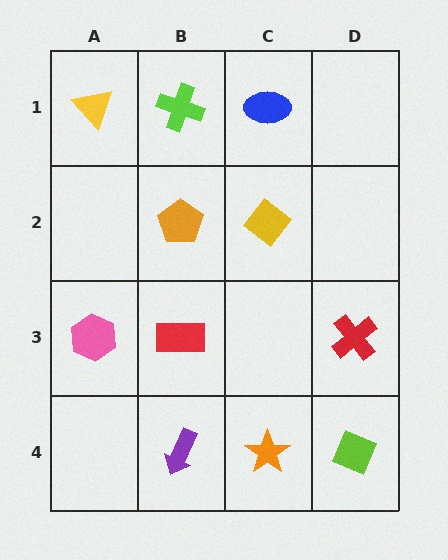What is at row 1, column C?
A blue ellipse.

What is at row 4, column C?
An orange star.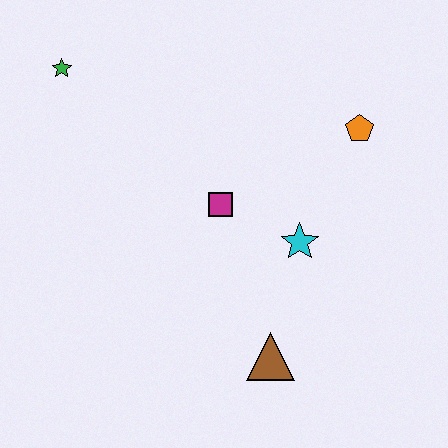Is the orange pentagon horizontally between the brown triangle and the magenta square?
No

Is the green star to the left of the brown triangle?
Yes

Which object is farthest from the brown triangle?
The green star is farthest from the brown triangle.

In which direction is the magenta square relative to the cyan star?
The magenta square is to the left of the cyan star.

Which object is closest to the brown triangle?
The cyan star is closest to the brown triangle.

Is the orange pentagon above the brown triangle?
Yes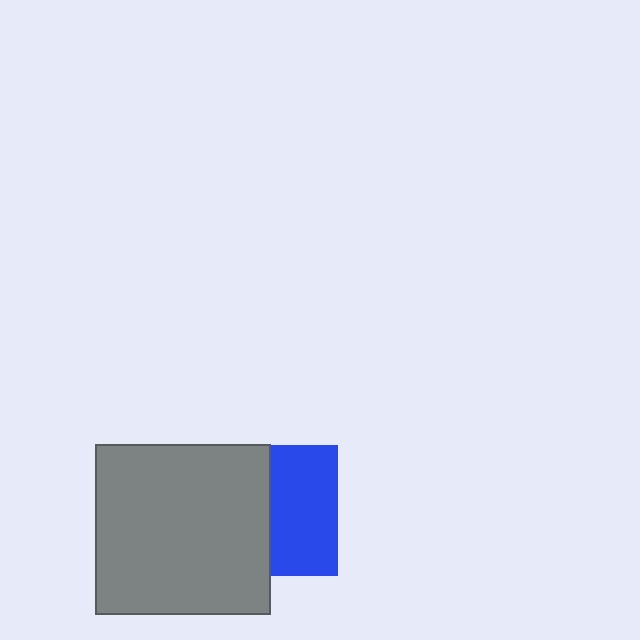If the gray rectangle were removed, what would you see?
You would see the complete blue square.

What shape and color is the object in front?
The object in front is a gray rectangle.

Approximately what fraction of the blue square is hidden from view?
Roughly 49% of the blue square is hidden behind the gray rectangle.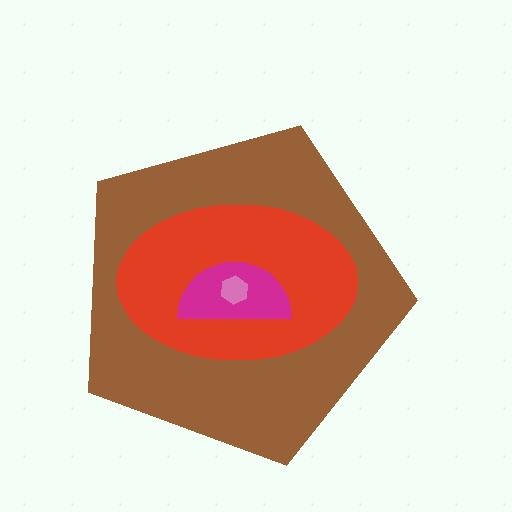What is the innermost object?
The pink hexagon.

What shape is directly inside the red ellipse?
The magenta semicircle.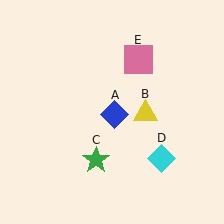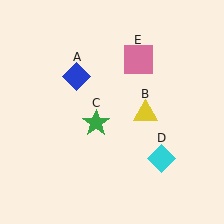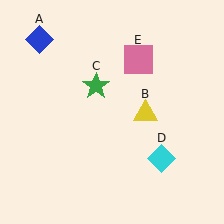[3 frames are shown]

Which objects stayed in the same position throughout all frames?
Yellow triangle (object B) and cyan diamond (object D) and pink square (object E) remained stationary.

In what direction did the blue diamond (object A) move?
The blue diamond (object A) moved up and to the left.